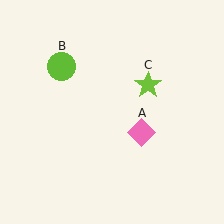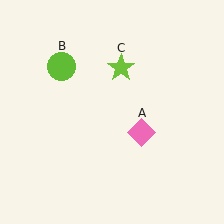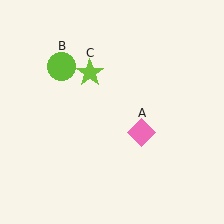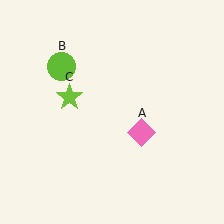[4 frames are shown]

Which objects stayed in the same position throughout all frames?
Pink diamond (object A) and lime circle (object B) remained stationary.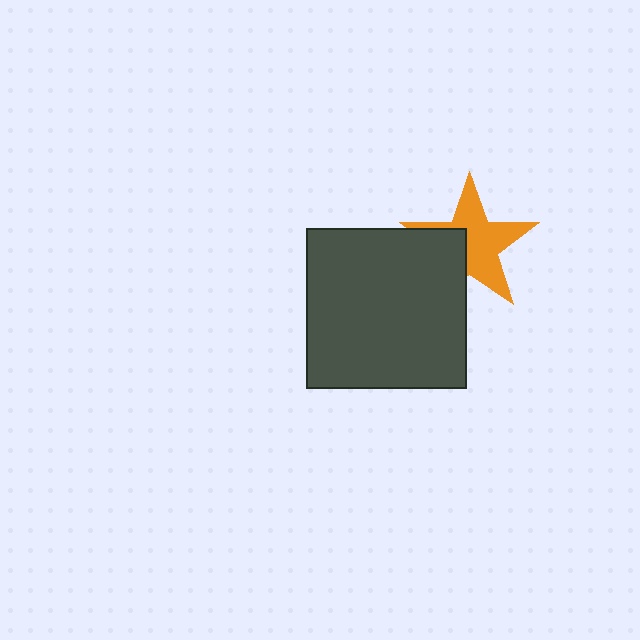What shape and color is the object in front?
The object in front is a dark gray square.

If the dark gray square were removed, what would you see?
You would see the complete orange star.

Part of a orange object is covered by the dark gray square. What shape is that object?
It is a star.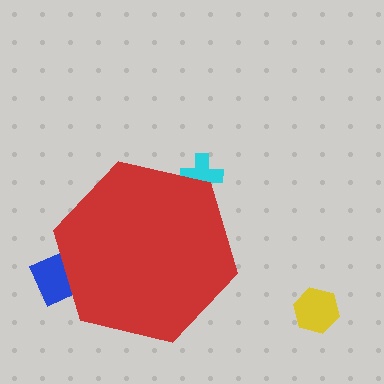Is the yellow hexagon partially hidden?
No, the yellow hexagon is fully visible.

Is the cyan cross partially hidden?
Yes, the cyan cross is partially hidden behind the red hexagon.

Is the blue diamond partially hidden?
Yes, the blue diamond is partially hidden behind the red hexagon.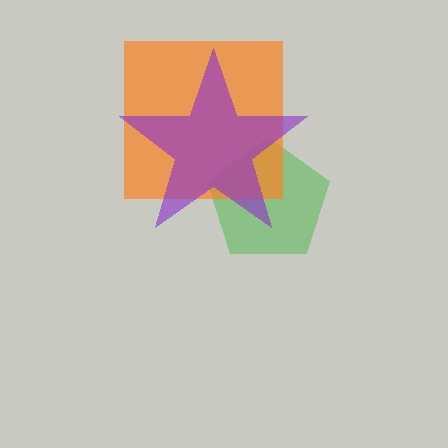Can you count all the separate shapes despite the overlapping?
Yes, there are 3 separate shapes.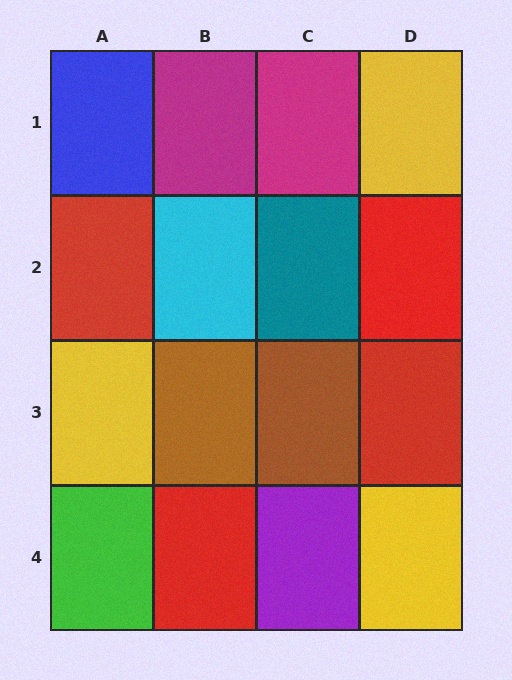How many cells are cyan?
1 cell is cyan.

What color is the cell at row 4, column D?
Yellow.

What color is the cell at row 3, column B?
Brown.